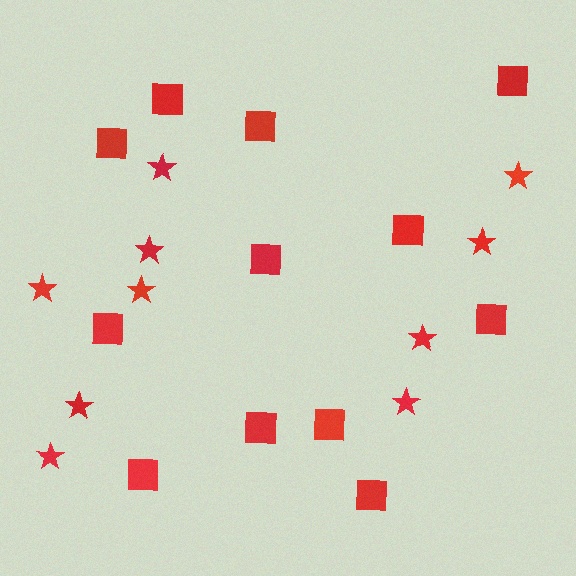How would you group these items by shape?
There are 2 groups: one group of squares (12) and one group of stars (10).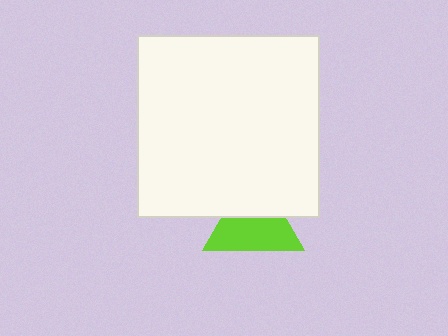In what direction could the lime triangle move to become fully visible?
The lime triangle could move down. That would shift it out from behind the white square entirely.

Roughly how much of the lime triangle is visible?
About half of it is visible (roughly 61%).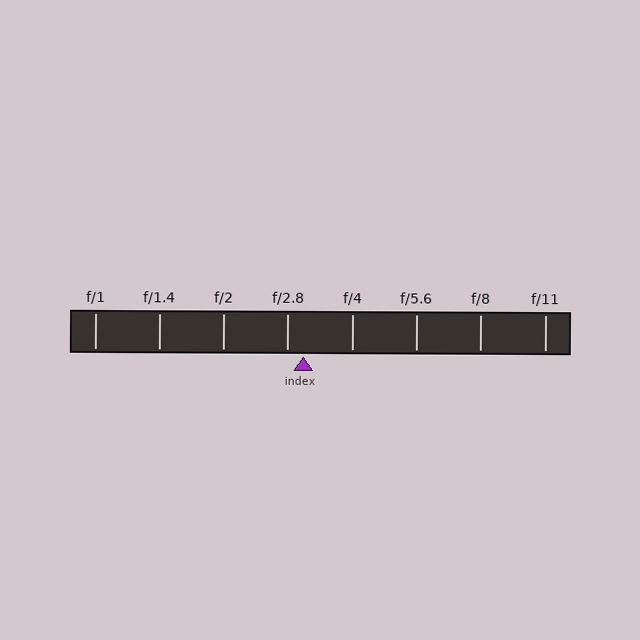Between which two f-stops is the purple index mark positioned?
The index mark is between f/2.8 and f/4.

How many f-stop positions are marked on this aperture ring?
There are 8 f-stop positions marked.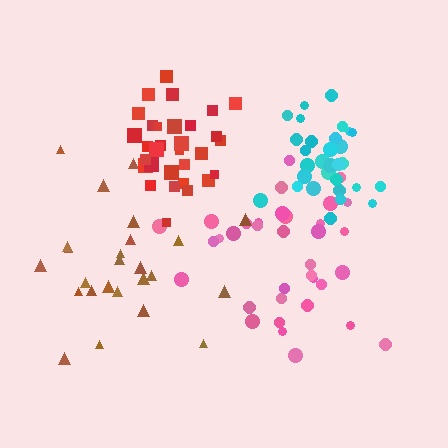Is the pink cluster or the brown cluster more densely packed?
Pink.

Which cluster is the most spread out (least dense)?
Brown.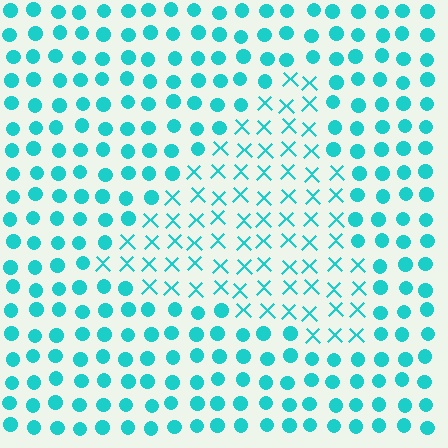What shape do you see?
I see a triangle.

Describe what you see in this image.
The image is filled with small cyan elements arranged in a uniform grid. A triangle-shaped region contains X marks, while the surrounding area contains circles. The boundary is defined purely by the change in element shape.